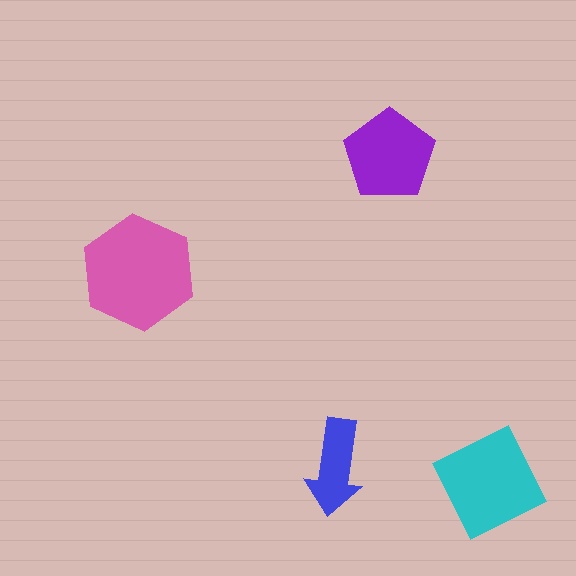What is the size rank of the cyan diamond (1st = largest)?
2nd.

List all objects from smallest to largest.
The blue arrow, the purple pentagon, the cyan diamond, the pink hexagon.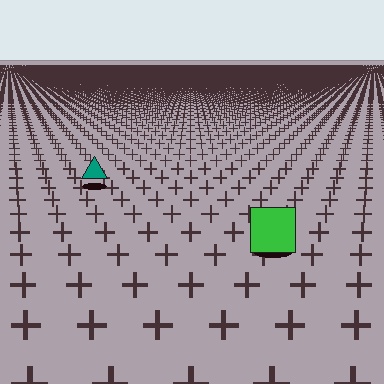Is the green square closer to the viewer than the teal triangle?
Yes. The green square is closer — you can tell from the texture gradient: the ground texture is coarser near it.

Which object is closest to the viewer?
The green square is closest. The texture marks near it are larger and more spread out.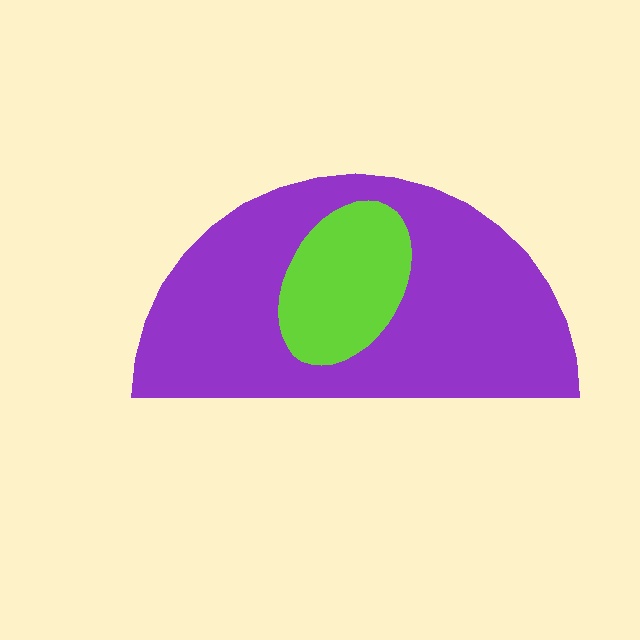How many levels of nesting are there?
2.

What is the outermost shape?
The purple semicircle.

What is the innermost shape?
The lime ellipse.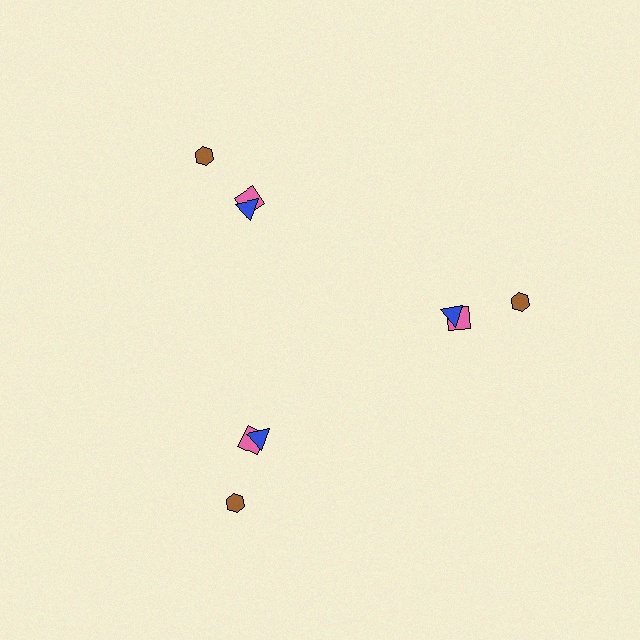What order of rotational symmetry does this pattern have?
This pattern has 3-fold rotational symmetry.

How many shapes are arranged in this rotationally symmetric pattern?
There are 9 shapes, arranged in 3 groups of 3.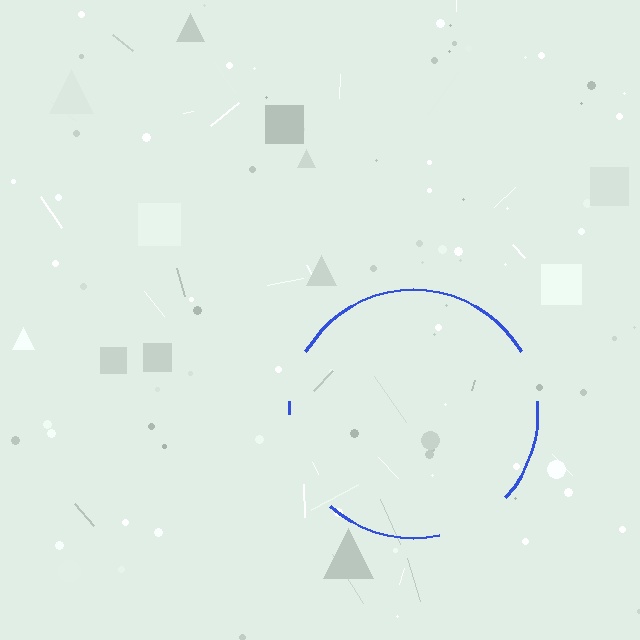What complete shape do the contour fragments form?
The contour fragments form a circle.